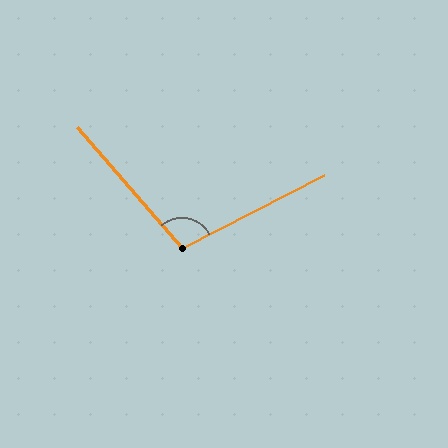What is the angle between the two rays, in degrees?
Approximately 104 degrees.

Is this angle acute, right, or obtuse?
It is obtuse.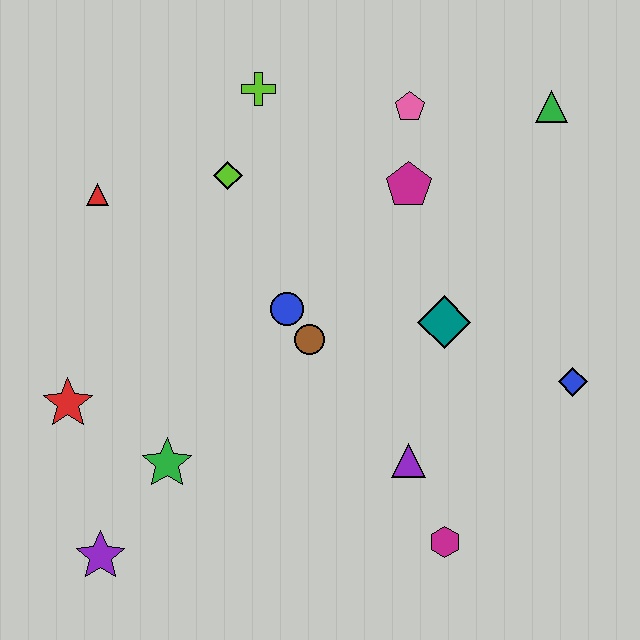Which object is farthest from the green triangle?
The purple star is farthest from the green triangle.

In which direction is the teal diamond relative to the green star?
The teal diamond is to the right of the green star.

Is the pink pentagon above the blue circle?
Yes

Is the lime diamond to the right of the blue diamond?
No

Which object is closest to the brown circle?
The blue circle is closest to the brown circle.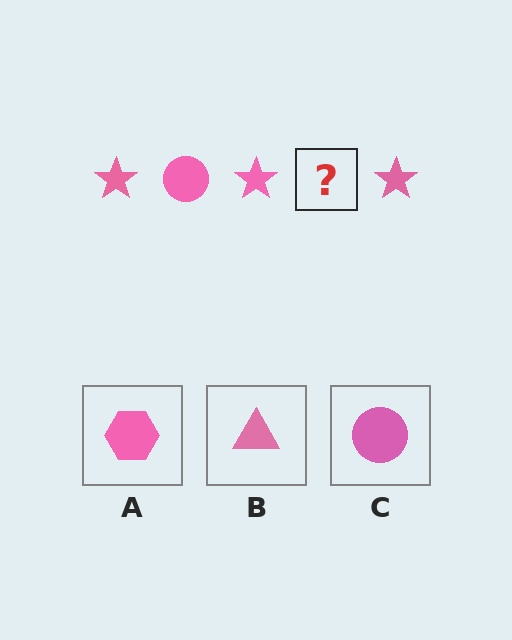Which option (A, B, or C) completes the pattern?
C.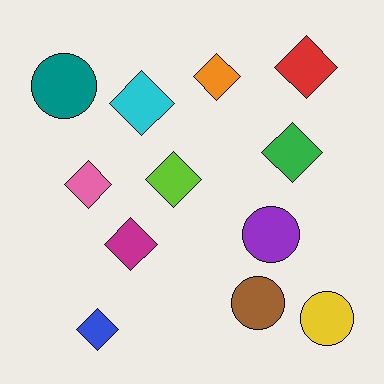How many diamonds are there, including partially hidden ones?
There are 8 diamonds.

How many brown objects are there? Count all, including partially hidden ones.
There is 1 brown object.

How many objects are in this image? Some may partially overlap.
There are 12 objects.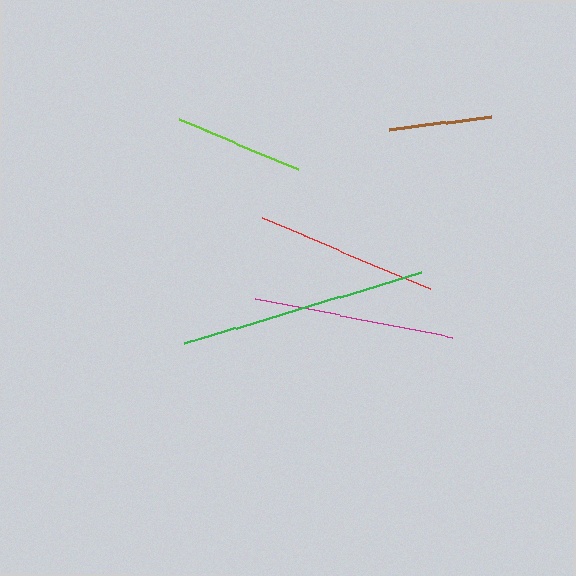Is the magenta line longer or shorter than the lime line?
The magenta line is longer than the lime line.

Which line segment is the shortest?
The brown line is the shortest at approximately 102 pixels.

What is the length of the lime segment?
The lime segment is approximately 130 pixels long.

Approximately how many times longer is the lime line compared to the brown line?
The lime line is approximately 1.3 times the length of the brown line.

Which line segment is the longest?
The green line is the longest at approximately 248 pixels.